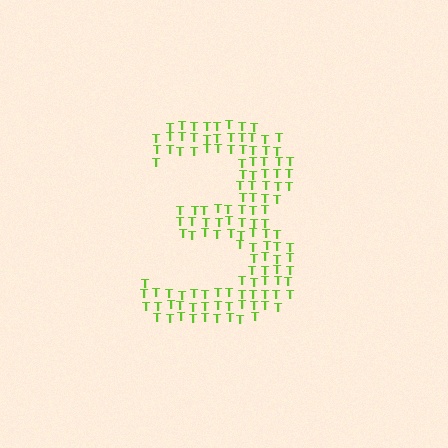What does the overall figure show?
The overall figure shows the digit 3.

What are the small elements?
The small elements are letter T's.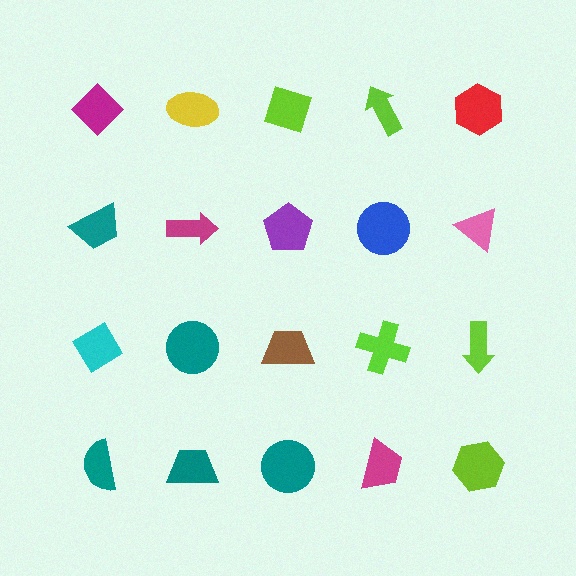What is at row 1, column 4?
A lime arrow.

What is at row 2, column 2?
A magenta arrow.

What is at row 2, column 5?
A pink triangle.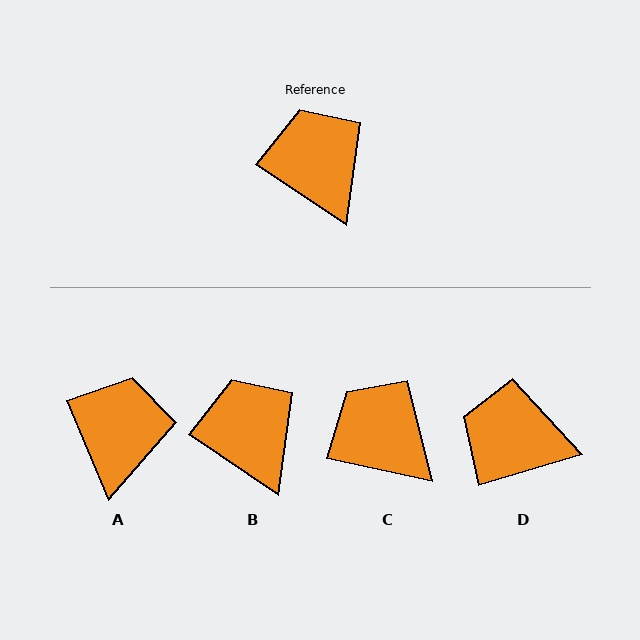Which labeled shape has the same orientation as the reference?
B.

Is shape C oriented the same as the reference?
No, it is off by about 21 degrees.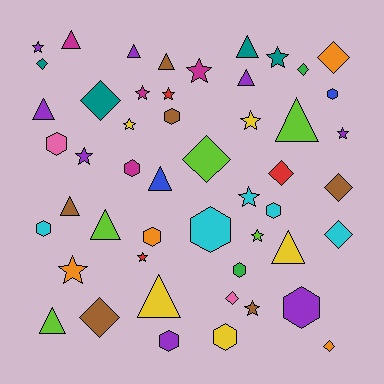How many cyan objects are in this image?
There are 5 cyan objects.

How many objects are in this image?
There are 50 objects.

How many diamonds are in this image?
There are 11 diamonds.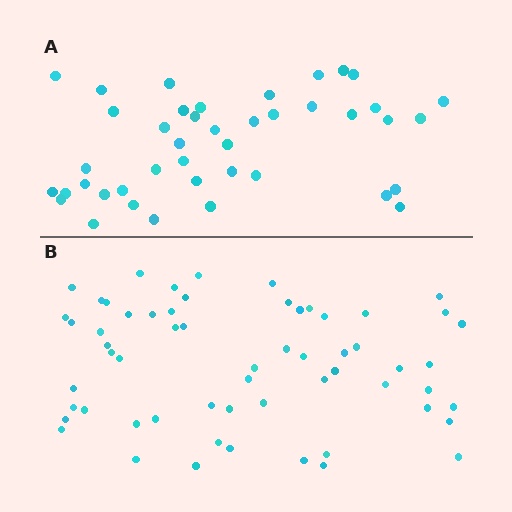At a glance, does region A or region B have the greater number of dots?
Region B (the bottom region) has more dots.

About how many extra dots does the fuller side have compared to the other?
Region B has approximately 20 more dots than region A.